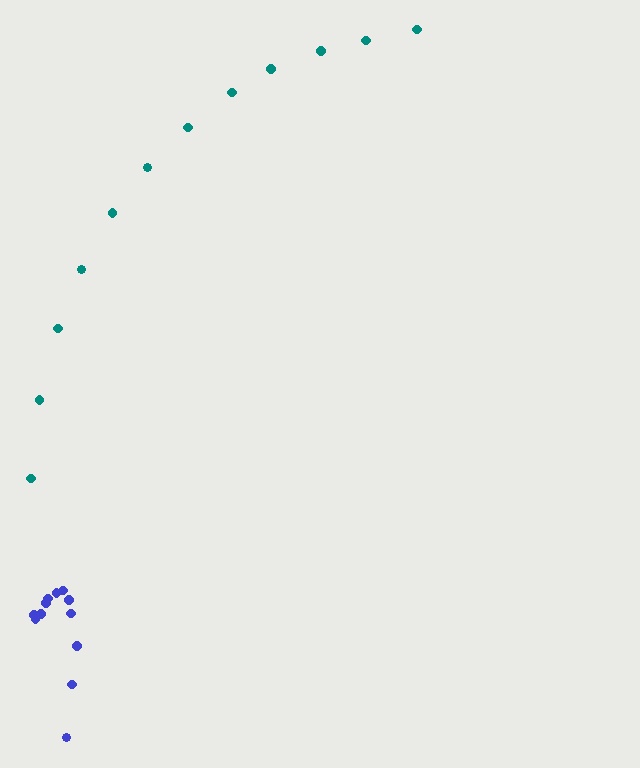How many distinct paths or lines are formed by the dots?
There are 2 distinct paths.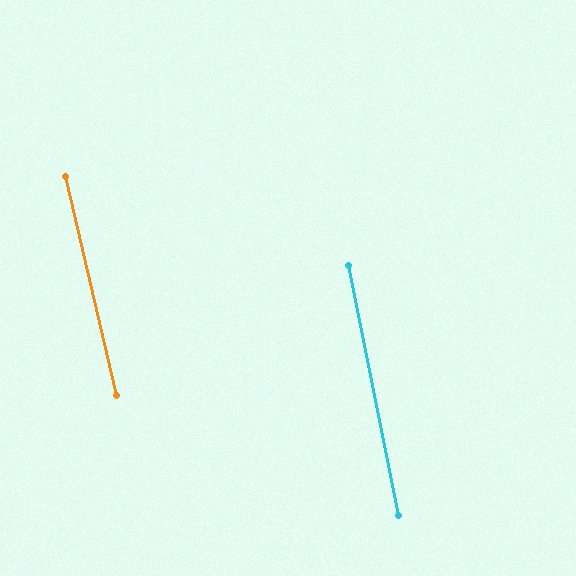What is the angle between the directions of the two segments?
Approximately 2 degrees.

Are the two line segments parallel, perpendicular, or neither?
Parallel — their directions differ by only 1.8°.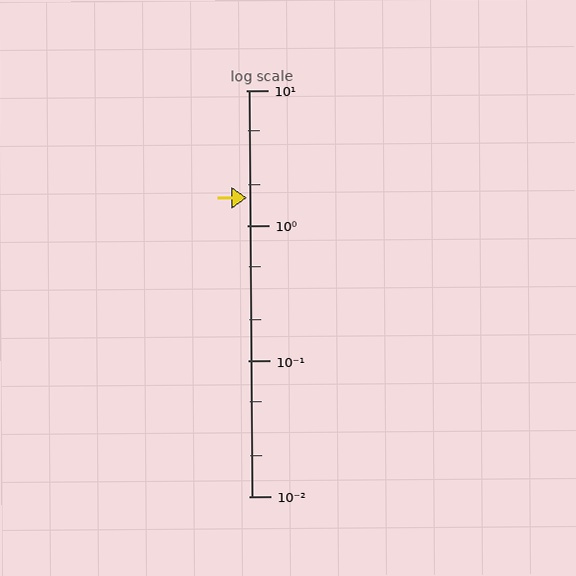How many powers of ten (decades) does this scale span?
The scale spans 3 decades, from 0.01 to 10.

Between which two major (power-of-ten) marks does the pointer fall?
The pointer is between 1 and 10.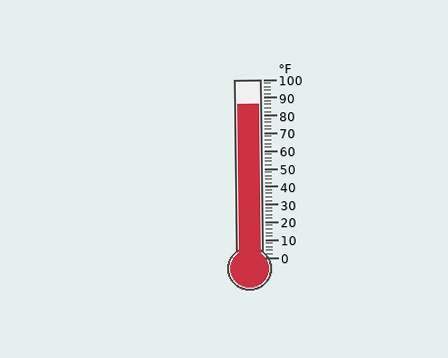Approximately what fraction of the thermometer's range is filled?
The thermometer is filled to approximately 85% of its range.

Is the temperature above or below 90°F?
The temperature is below 90°F.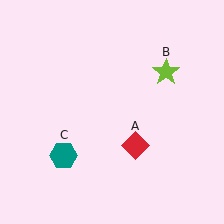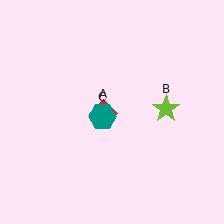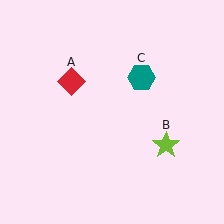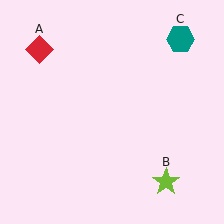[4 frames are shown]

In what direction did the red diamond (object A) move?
The red diamond (object A) moved up and to the left.